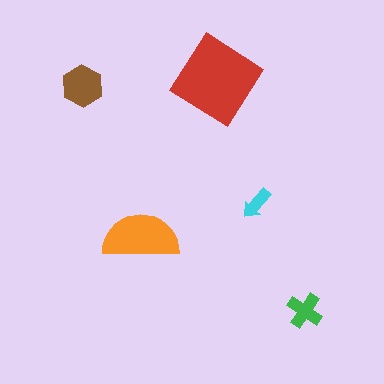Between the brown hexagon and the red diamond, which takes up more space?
The red diamond.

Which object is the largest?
The red diamond.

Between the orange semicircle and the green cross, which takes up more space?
The orange semicircle.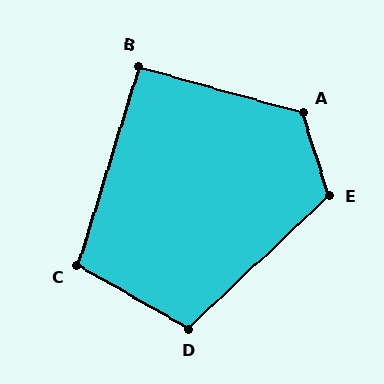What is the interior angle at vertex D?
Approximately 107 degrees (obtuse).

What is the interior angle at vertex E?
Approximately 116 degrees (obtuse).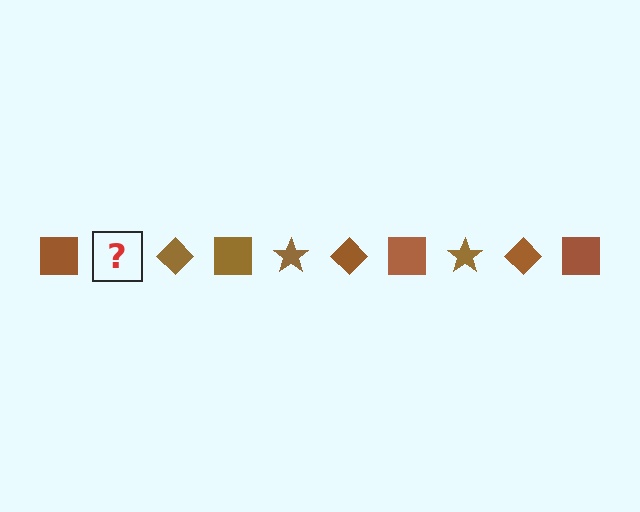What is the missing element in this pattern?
The missing element is a brown star.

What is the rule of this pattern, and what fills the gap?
The rule is that the pattern cycles through square, star, diamond shapes in brown. The gap should be filled with a brown star.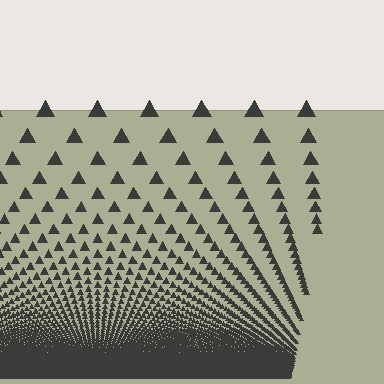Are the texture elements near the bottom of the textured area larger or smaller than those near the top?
Smaller. The gradient is inverted — elements near the bottom are smaller and denser.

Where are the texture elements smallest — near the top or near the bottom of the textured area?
Near the bottom.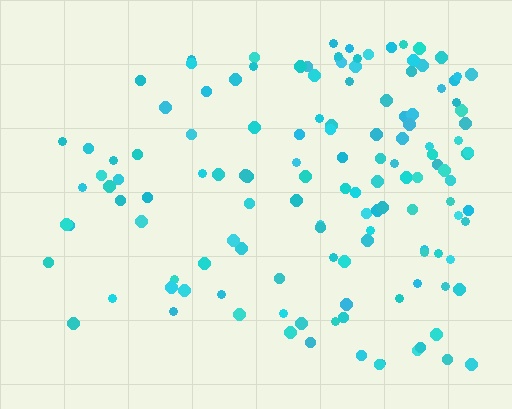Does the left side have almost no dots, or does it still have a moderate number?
Still a moderate number, just noticeably fewer than the right.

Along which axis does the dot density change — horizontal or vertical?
Horizontal.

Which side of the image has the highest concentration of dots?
The right.